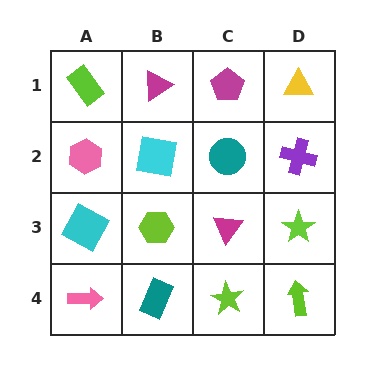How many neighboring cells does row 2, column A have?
3.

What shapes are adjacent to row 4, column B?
A lime hexagon (row 3, column B), a pink arrow (row 4, column A), a lime star (row 4, column C).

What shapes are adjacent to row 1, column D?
A purple cross (row 2, column D), a magenta pentagon (row 1, column C).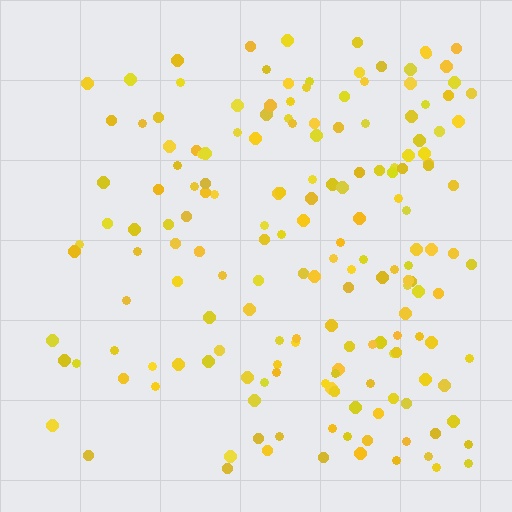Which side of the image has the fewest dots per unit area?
The left.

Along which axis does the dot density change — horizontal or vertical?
Horizontal.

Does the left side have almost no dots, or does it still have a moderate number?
Still a moderate number, just noticeably fewer than the right.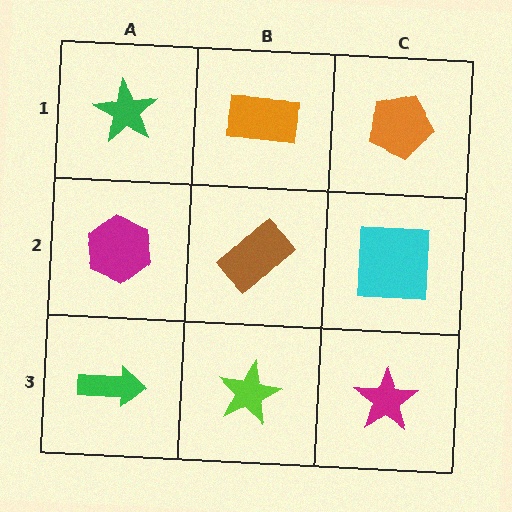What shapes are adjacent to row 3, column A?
A magenta hexagon (row 2, column A), a lime star (row 3, column B).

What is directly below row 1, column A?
A magenta hexagon.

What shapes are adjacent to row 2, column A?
A green star (row 1, column A), a green arrow (row 3, column A), a brown rectangle (row 2, column B).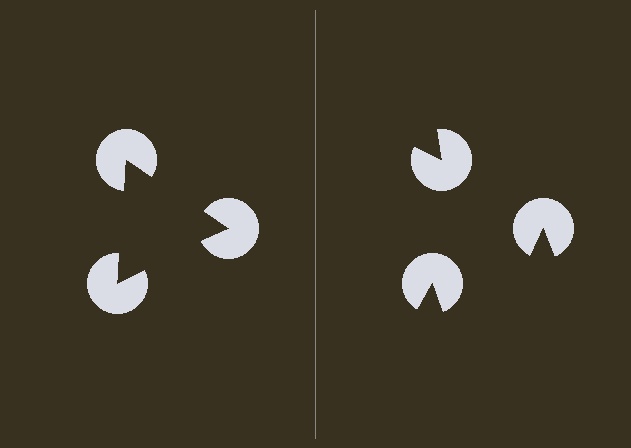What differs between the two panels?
The pac-man discs are positioned identically on both sides; only the wedge orientations differ. On the left they align to a triangle; on the right they are misaligned.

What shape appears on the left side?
An illusory triangle.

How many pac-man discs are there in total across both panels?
6 — 3 on each side.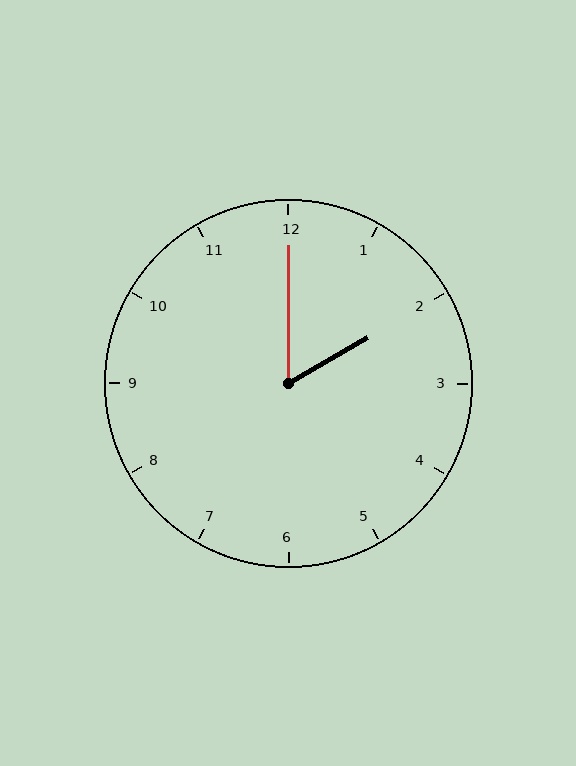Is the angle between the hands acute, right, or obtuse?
It is acute.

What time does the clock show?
2:00.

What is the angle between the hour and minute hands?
Approximately 60 degrees.